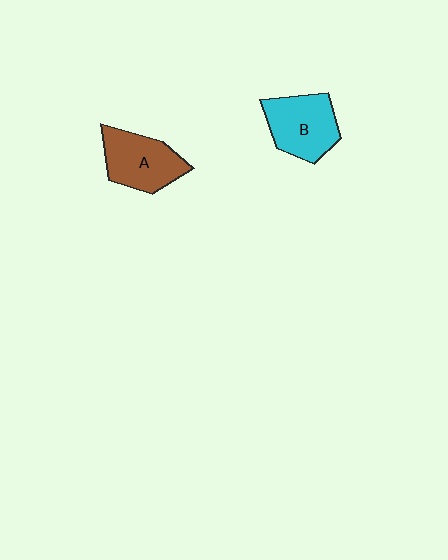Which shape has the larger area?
Shape B (cyan).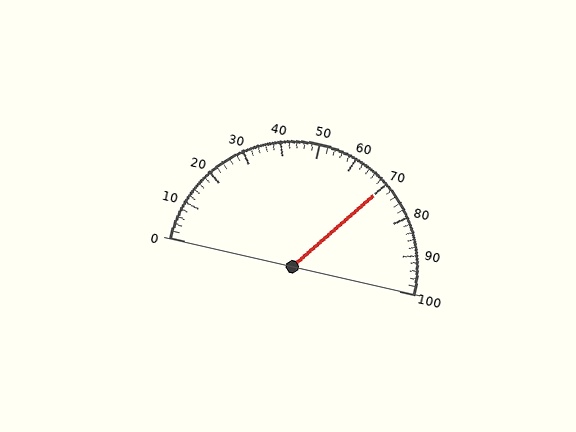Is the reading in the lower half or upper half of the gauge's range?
The reading is in the upper half of the range (0 to 100).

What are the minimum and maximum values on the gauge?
The gauge ranges from 0 to 100.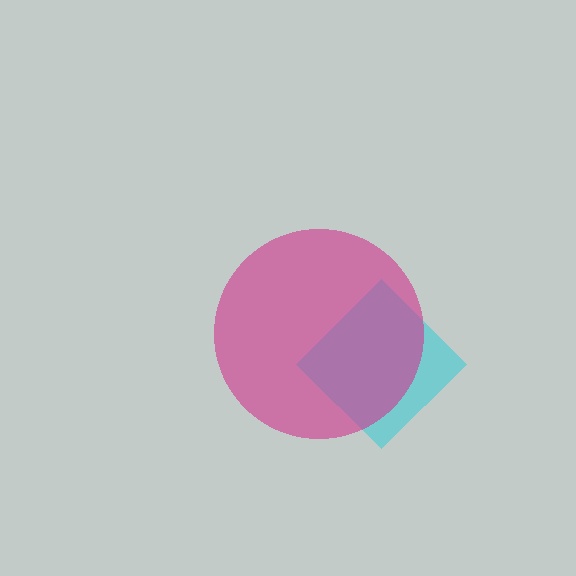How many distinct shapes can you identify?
There are 2 distinct shapes: a cyan diamond, a magenta circle.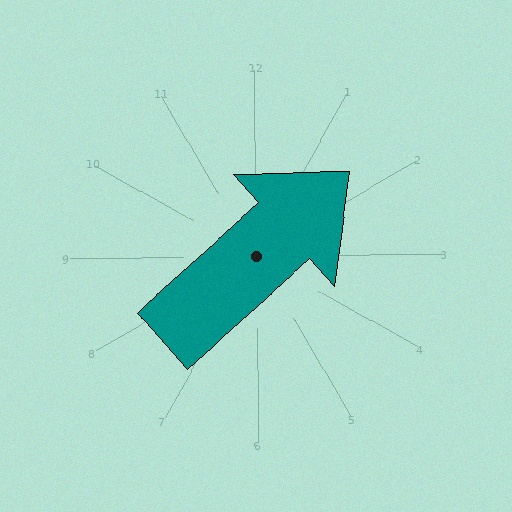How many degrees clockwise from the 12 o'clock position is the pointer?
Approximately 49 degrees.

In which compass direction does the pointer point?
Northeast.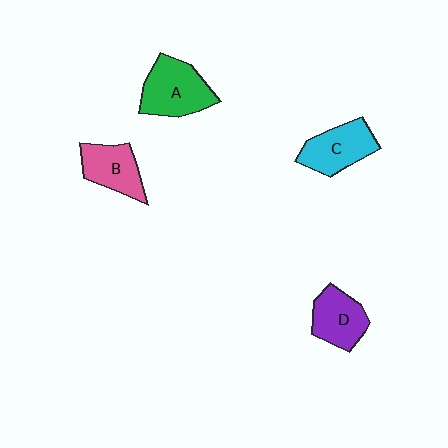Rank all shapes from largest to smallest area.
From largest to smallest: A (green), C (cyan), D (purple), B (pink).